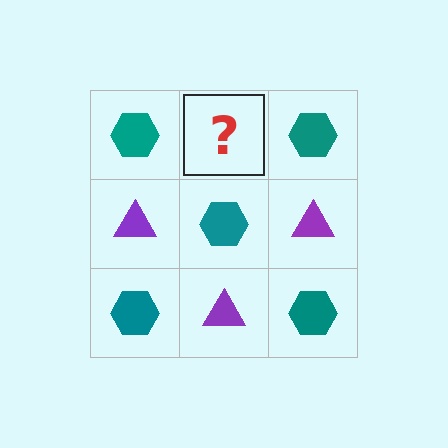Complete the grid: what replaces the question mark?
The question mark should be replaced with a purple triangle.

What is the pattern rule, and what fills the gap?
The rule is that it alternates teal hexagon and purple triangle in a checkerboard pattern. The gap should be filled with a purple triangle.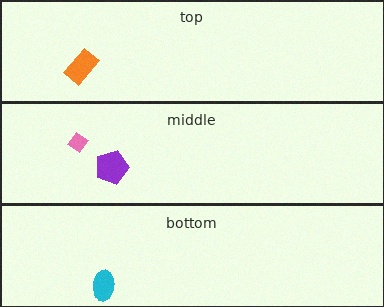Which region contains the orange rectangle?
The top region.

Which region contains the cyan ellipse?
The bottom region.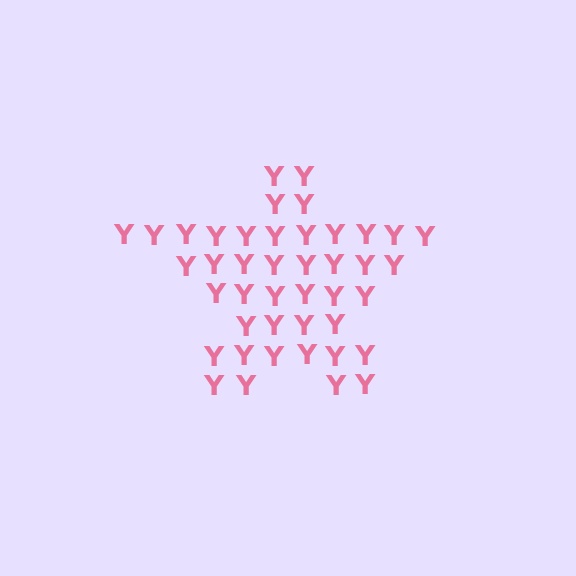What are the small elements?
The small elements are letter Y's.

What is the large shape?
The large shape is a star.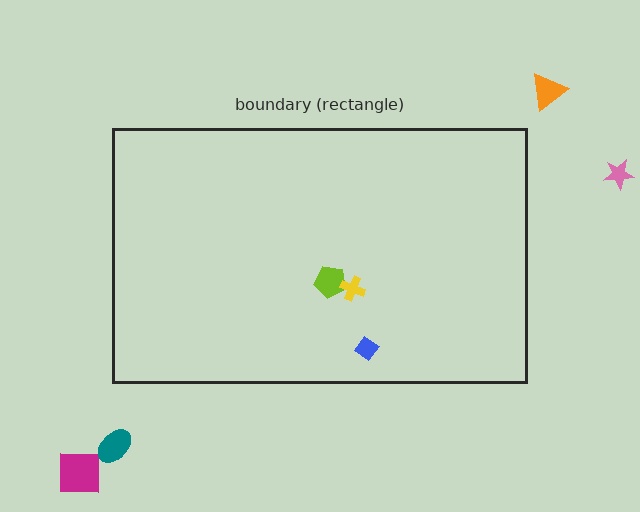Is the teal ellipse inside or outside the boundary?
Outside.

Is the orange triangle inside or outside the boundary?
Outside.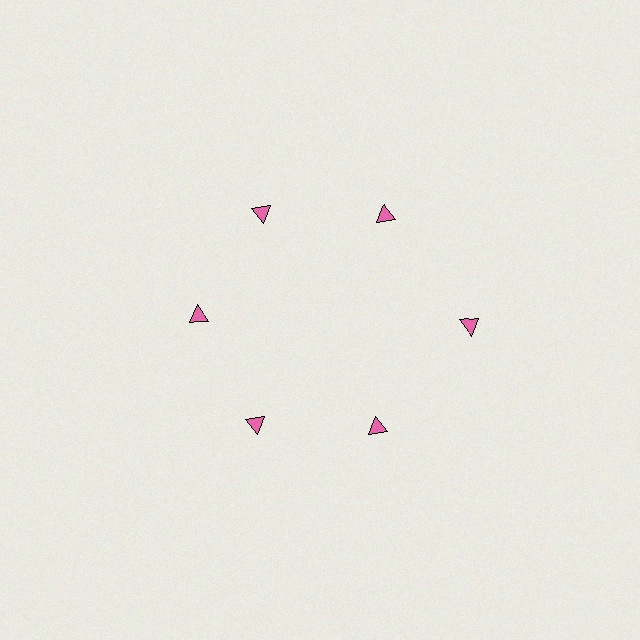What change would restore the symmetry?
The symmetry would be restored by moving it inward, back onto the ring so that all 6 triangles sit at equal angles and equal distance from the center.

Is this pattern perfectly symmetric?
No. The 6 pink triangles are arranged in a ring, but one element near the 3 o'clock position is pushed outward from the center, breaking the 6-fold rotational symmetry.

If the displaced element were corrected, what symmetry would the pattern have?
It would have 6-fold rotational symmetry — the pattern would map onto itself every 60 degrees.